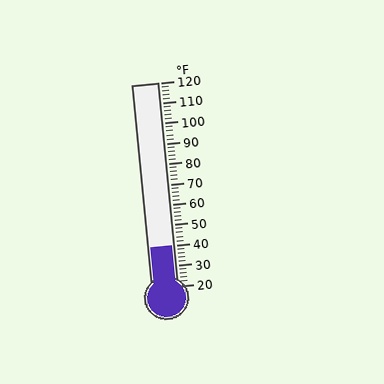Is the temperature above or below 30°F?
The temperature is above 30°F.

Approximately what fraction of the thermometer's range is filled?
The thermometer is filled to approximately 20% of its range.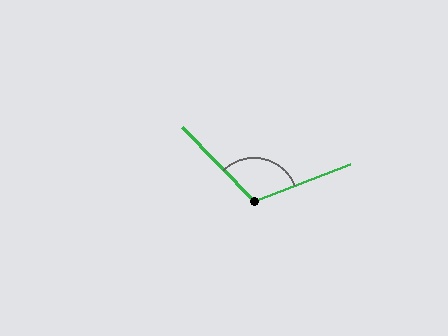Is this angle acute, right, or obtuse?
It is obtuse.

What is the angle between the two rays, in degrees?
Approximately 113 degrees.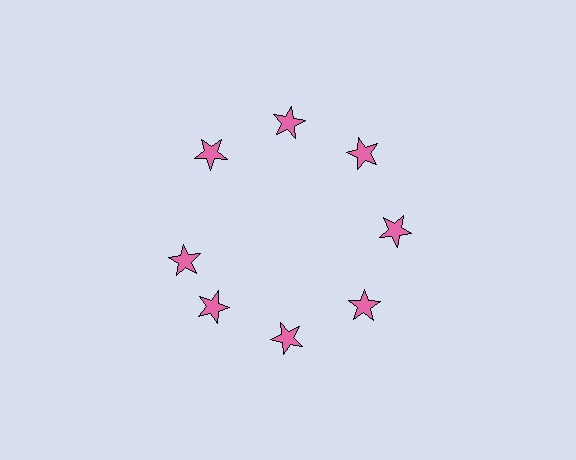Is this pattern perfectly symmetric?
No. The 8 pink stars are arranged in a ring, but one element near the 9 o'clock position is rotated out of alignment along the ring, breaking the 8-fold rotational symmetry.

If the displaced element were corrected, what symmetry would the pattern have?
It would have 8-fold rotational symmetry — the pattern would map onto itself every 45 degrees.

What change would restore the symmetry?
The symmetry would be restored by rotating it back into even spacing with its neighbors so that all 8 stars sit at equal angles and equal distance from the center.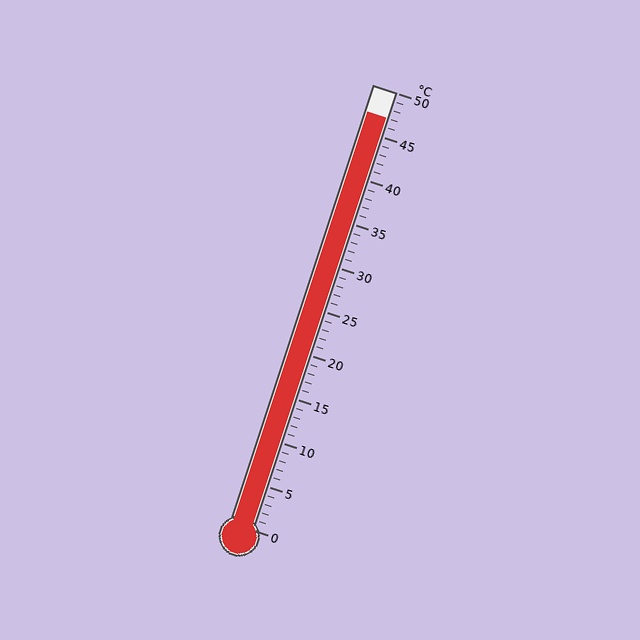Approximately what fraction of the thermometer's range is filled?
The thermometer is filled to approximately 95% of its range.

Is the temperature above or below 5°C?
The temperature is above 5°C.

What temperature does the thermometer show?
The thermometer shows approximately 47°C.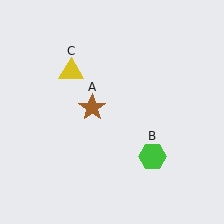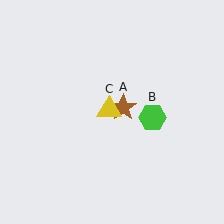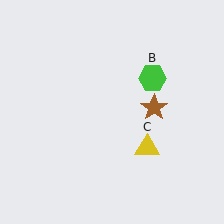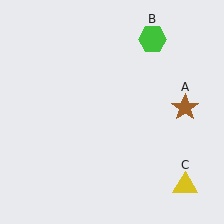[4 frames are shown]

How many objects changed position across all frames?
3 objects changed position: brown star (object A), green hexagon (object B), yellow triangle (object C).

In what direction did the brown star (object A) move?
The brown star (object A) moved right.